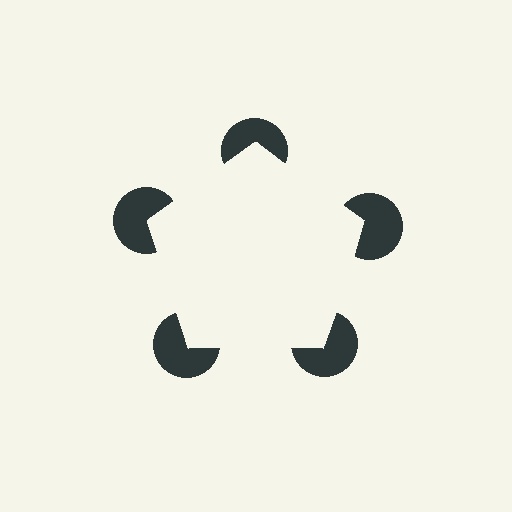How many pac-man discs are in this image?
There are 5 — one at each vertex of the illusory pentagon.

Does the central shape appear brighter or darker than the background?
It typically appears slightly brighter than the background, even though no actual brightness change is drawn.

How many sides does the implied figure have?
5 sides.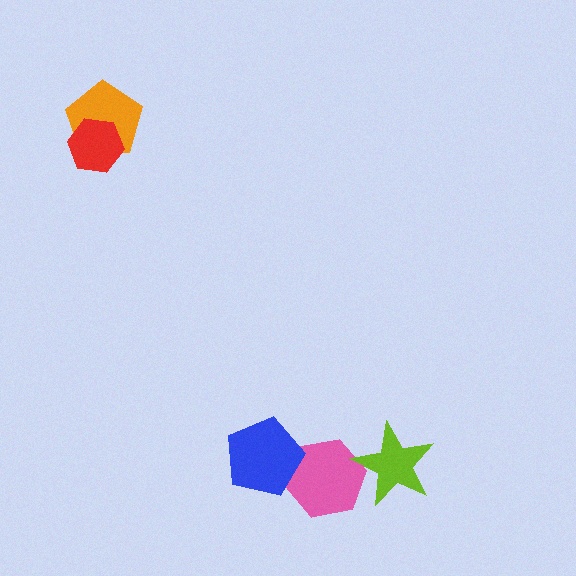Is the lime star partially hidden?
No, no other shape covers it.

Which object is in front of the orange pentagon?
The red hexagon is in front of the orange pentagon.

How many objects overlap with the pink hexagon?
2 objects overlap with the pink hexagon.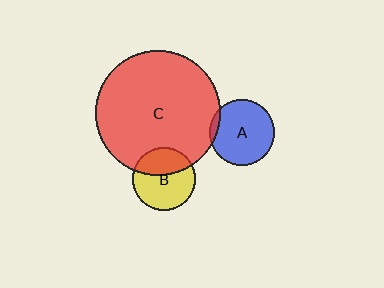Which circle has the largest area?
Circle C (red).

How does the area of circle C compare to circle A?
Approximately 3.7 times.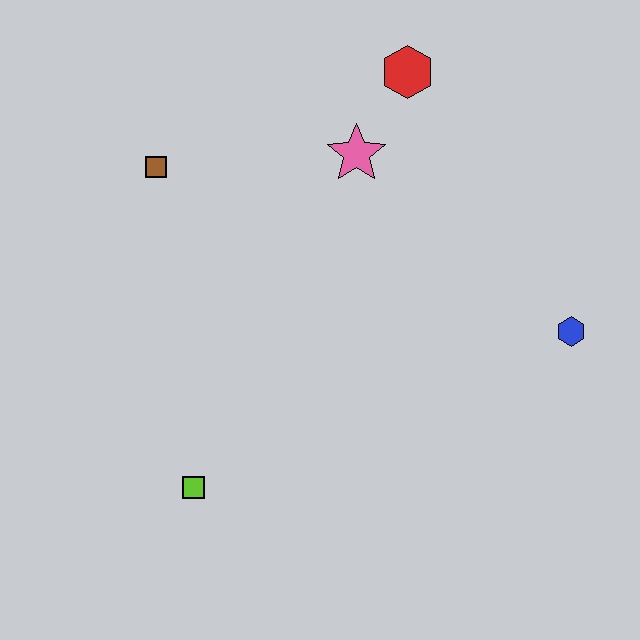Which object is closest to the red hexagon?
The pink star is closest to the red hexagon.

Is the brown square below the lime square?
No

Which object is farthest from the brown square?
The blue hexagon is farthest from the brown square.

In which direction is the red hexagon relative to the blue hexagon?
The red hexagon is above the blue hexagon.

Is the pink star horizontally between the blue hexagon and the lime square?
Yes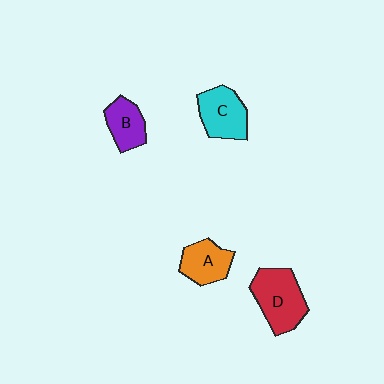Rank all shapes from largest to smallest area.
From largest to smallest: D (red), C (cyan), A (orange), B (purple).